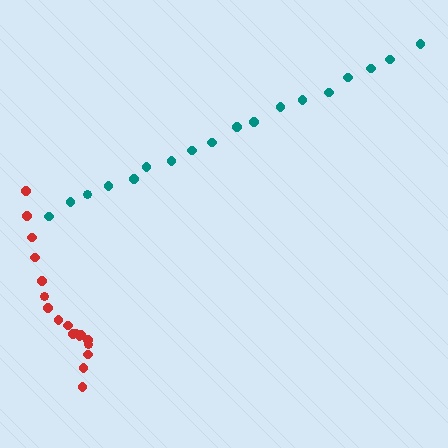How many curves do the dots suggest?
There are 2 distinct paths.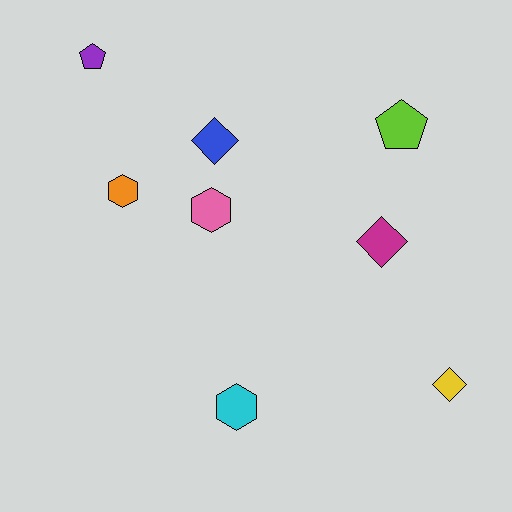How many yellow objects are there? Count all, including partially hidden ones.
There is 1 yellow object.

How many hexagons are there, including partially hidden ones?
There are 3 hexagons.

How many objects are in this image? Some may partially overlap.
There are 8 objects.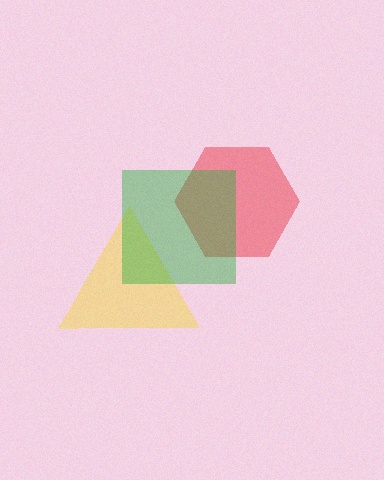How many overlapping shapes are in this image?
There are 3 overlapping shapes in the image.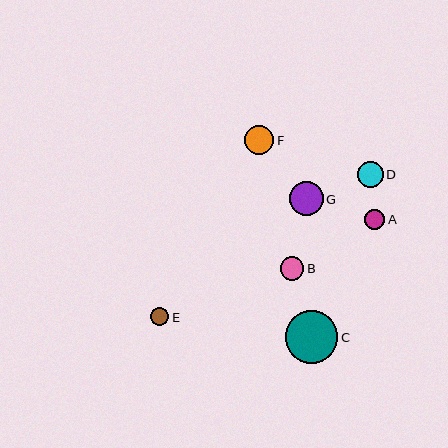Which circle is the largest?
Circle C is the largest with a size of approximately 52 pixels.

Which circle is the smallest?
Circle E is the smallest with a size of approximately 18 pixels.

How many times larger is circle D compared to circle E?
Circle D is approximately 1.4 times the size of circle E.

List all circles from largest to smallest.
From largest to smallest: C, G, F, D, B, A, E.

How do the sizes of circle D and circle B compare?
Circle D and circle B are approximately the same size.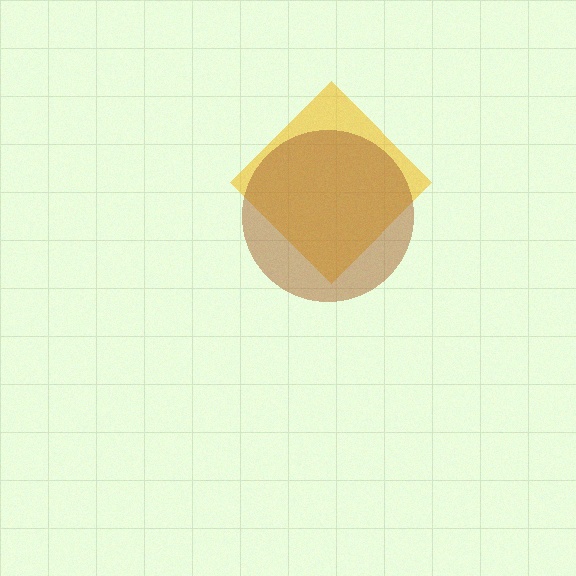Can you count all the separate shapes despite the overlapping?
Yes, there are 2 separate shapes.